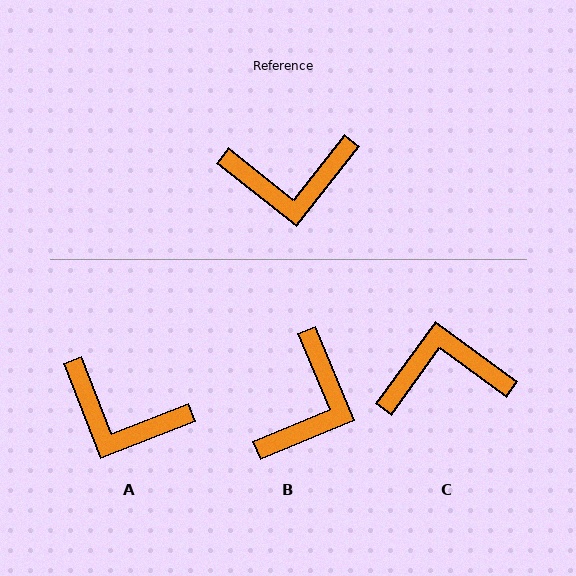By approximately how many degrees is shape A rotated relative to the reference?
Approximately 31 degrees clockwise.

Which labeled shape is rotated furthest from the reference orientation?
C, about 178 degrees away.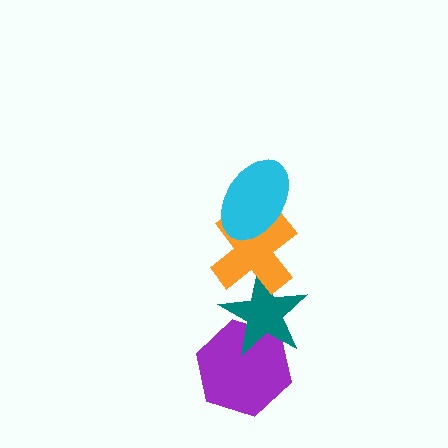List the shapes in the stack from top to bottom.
From top to bottom: the cyan ellipse, the orange cross, the teal star, the purple hexagon.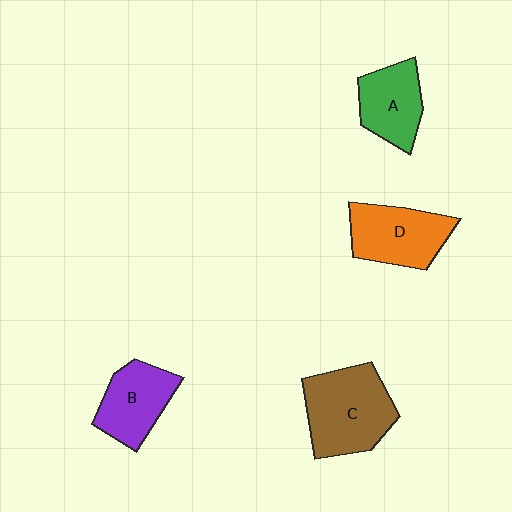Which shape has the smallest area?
Shape A (green).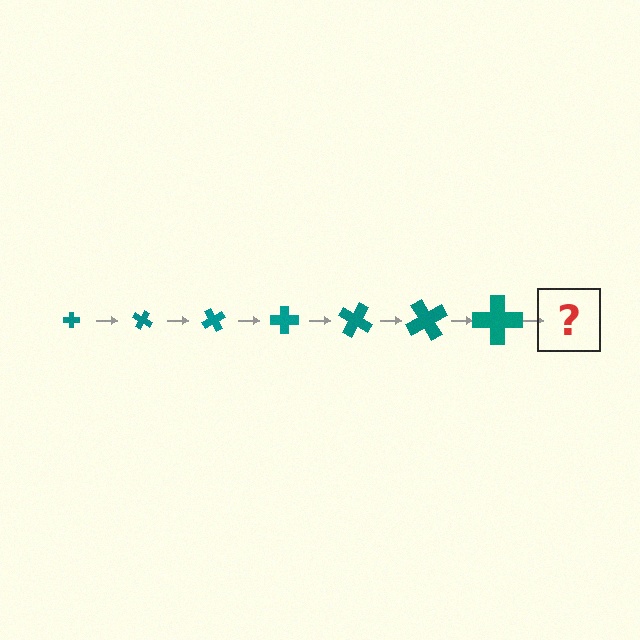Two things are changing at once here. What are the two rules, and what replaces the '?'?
The two rules are that the cross grows larger each step and it rotates 30 degrees each step. The '?' should be a cross, larger than the previous one and rotated 210 degrees from the start.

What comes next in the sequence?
The next element should be a cross, larger than the previous one and rotated 210 degrees from the start.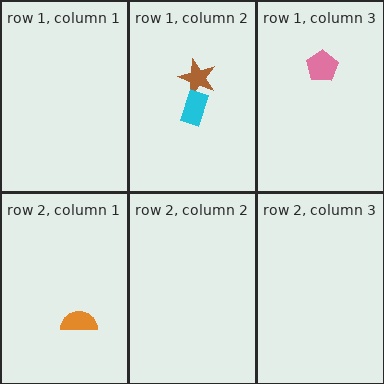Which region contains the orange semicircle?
The row 2, column 1 region.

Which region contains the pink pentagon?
The row 1, column 3 region.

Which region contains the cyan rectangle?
The row 1, column 2 region.